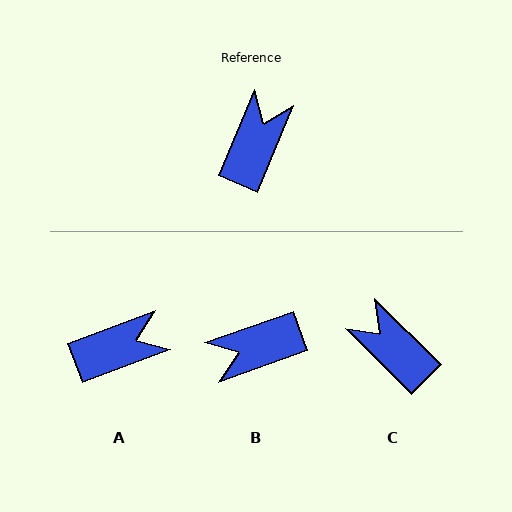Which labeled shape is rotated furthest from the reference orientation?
B, about 132 degrees away.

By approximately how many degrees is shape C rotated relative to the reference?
Approximately 68 degrees counter-clockwise.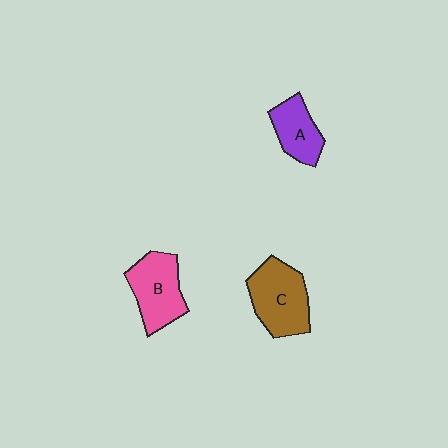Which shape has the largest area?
Shape C (brown).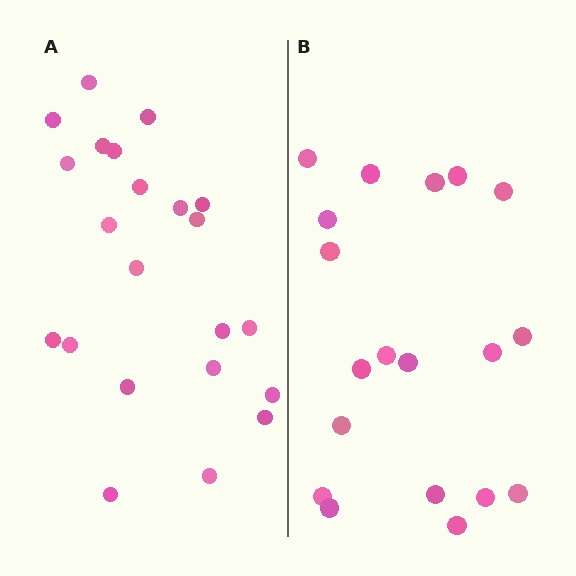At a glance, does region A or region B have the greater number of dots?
Region A (the left region) has more dots.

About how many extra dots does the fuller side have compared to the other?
Region A has just a few more — roughly 2 or 3 more dots than region B.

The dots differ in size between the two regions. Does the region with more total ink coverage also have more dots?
No. Region B has more total ink coverage because its dots are larger, but region A actually contains more individual dots. Total area can be misleading — the number of items is what matters here.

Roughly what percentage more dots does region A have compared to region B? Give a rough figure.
About 15% more.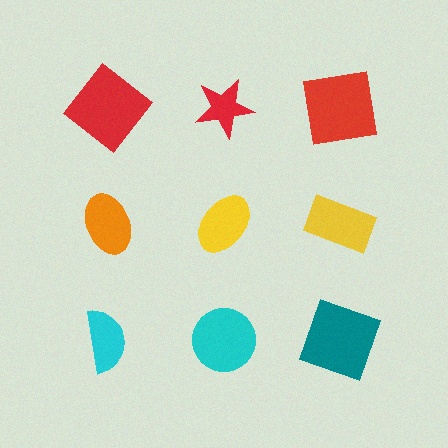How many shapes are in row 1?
3 shapes.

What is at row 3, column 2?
A cyan circle.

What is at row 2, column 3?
A yellow rectangle.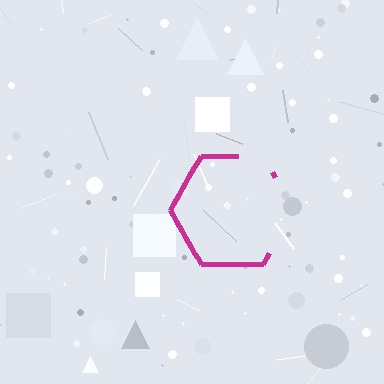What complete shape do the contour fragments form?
The contour fragments form a hexagon.